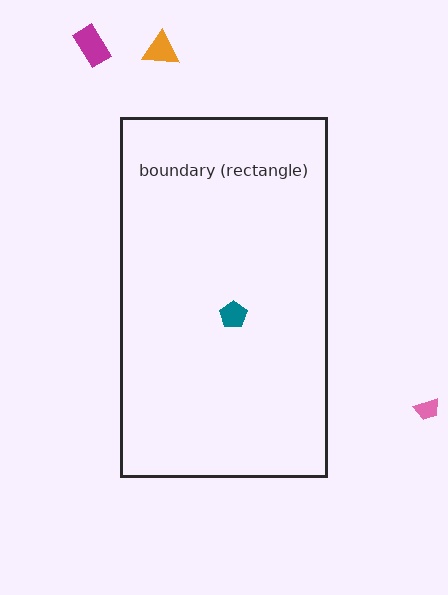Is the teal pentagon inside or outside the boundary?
Inside.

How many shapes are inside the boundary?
1 inside, 3 outside.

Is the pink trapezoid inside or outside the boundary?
Outside.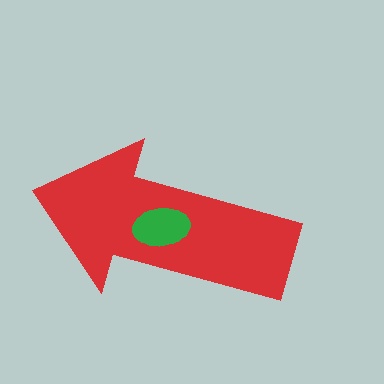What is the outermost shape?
The red arrow.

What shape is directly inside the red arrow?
The green ellipse.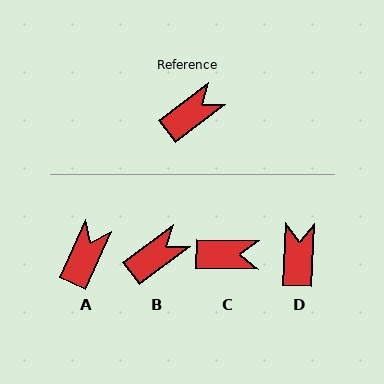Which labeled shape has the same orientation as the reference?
B.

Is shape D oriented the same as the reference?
No, it is off by about 50 degrees.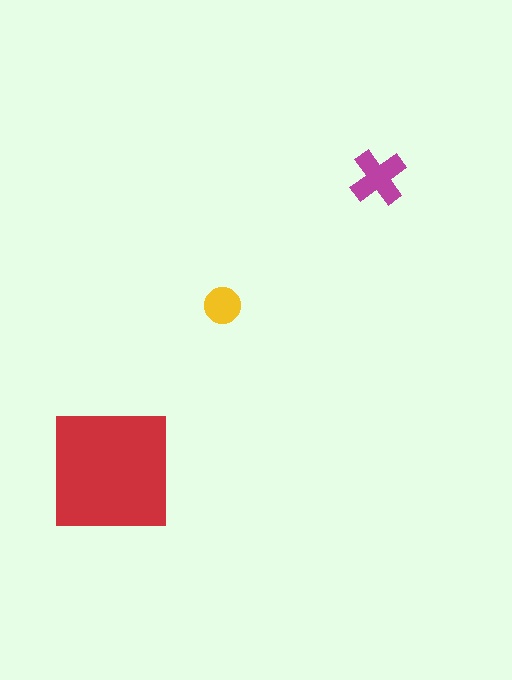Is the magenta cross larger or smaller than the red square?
Smaller.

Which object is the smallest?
The yellow circle.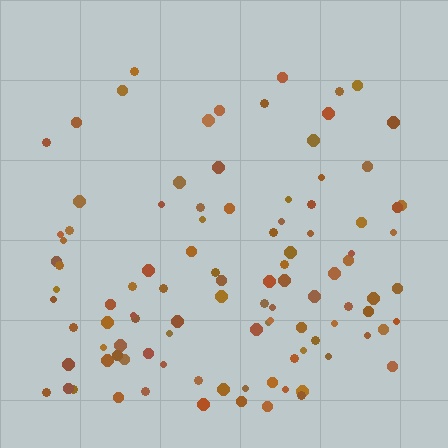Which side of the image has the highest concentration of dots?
The bottom.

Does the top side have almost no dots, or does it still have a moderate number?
Still a moderate number, just noticeably fewer than the bottom.